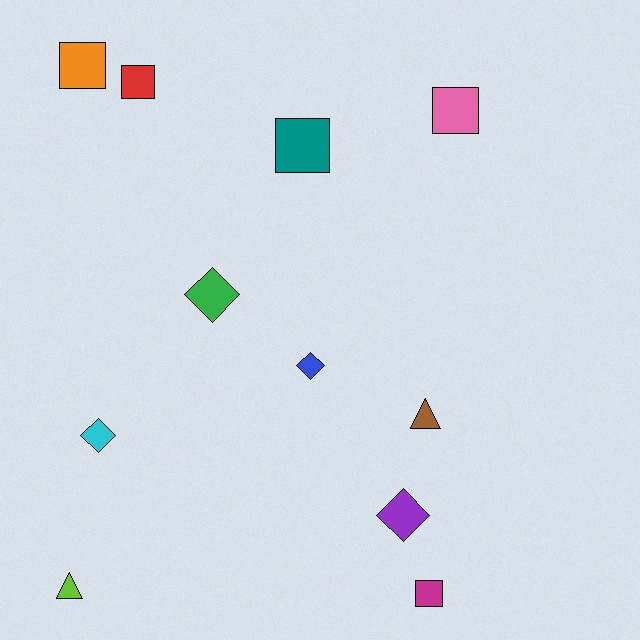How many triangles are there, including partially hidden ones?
There are 2 triangles.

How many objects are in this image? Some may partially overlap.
There are 11 objects.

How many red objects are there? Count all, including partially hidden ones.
There is 1 red object.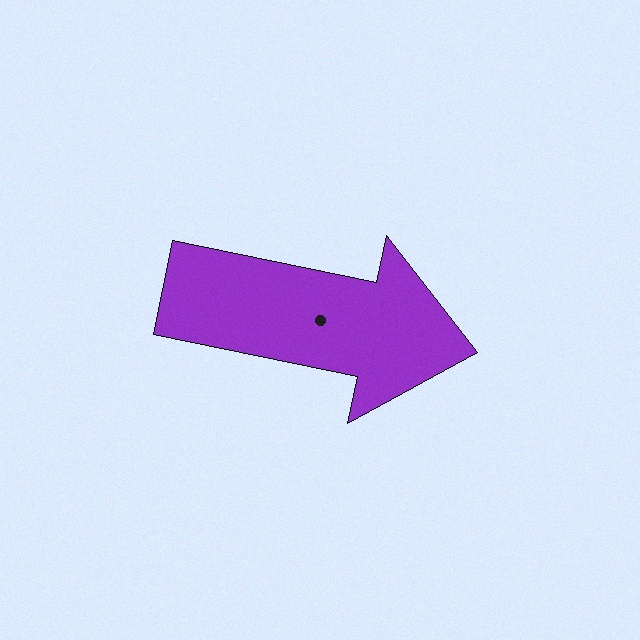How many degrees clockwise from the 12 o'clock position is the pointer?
Approximately 102 degrees.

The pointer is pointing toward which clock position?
Roughly 3 o'clock.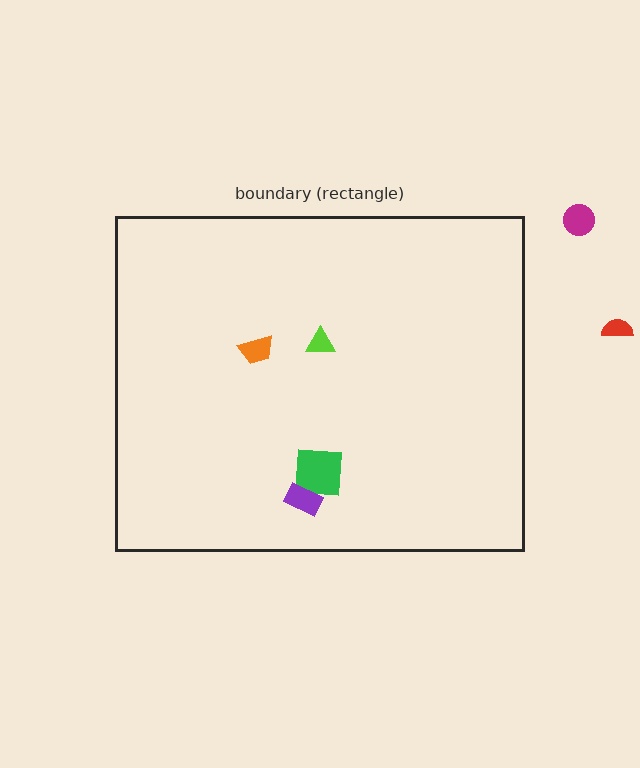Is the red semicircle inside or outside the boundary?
Outside.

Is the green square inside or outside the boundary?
Inside.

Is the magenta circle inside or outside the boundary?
Outside.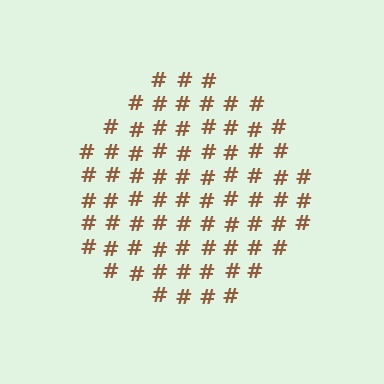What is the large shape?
The large shape is a circle.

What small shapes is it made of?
It is made of small hash symbols.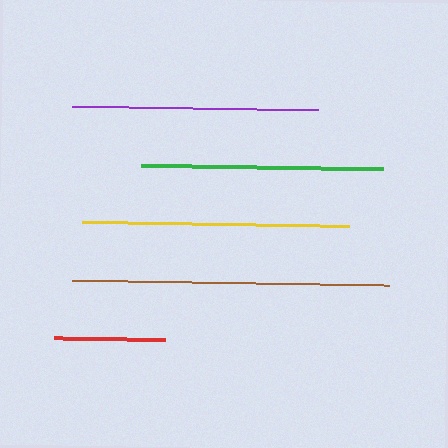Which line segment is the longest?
The brown line is the longest at approximately 317 pixels.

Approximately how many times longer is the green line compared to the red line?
The green line is approximately 2.2 times the length of the red line.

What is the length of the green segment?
The green segment is approximately 242 pixels long.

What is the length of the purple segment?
The purple segment is approximately 246 pixels long.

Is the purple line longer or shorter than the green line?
The purple line is longer than the green line.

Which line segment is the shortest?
The red line is the shortest at approximately 111 pixels.